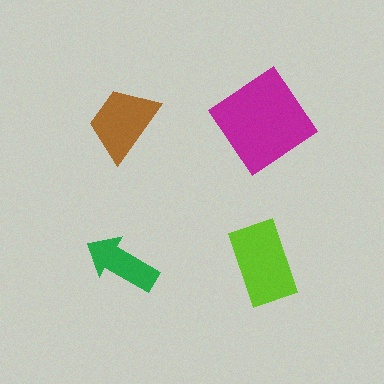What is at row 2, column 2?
A lime rectangle.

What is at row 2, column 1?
A green arrow.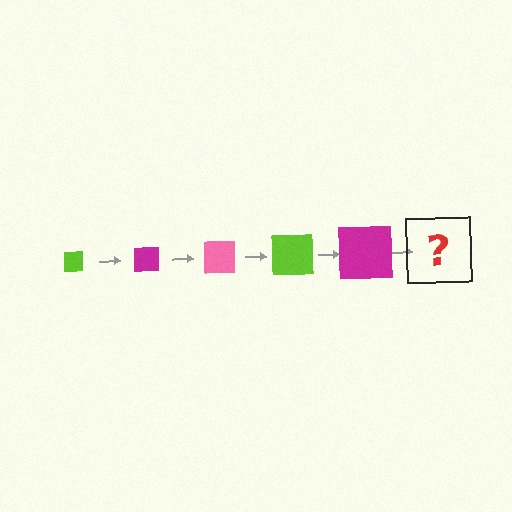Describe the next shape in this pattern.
It should be a pink square, larger than the previous one.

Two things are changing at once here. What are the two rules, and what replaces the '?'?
The two rules are that the square grows larger each step and the color cycles through lime, magenta, and pink. The '?' should be a pink square, larger than the previous one.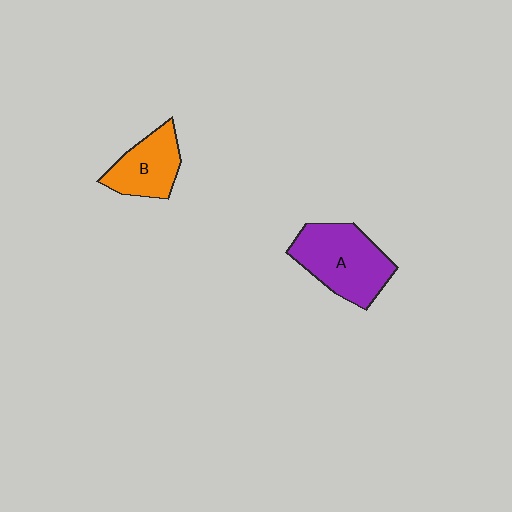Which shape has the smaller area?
Shape B (orange).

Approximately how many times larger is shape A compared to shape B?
Approximately 1.5 times.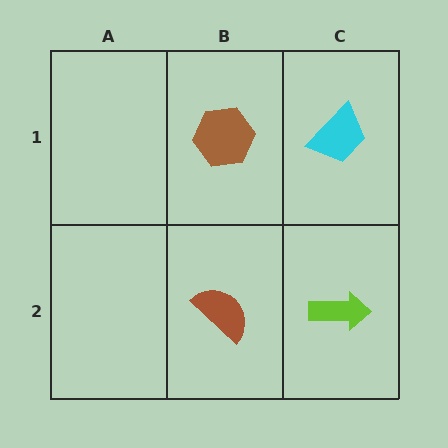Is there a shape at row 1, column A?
No, that cell is empty.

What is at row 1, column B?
A brown hexagon.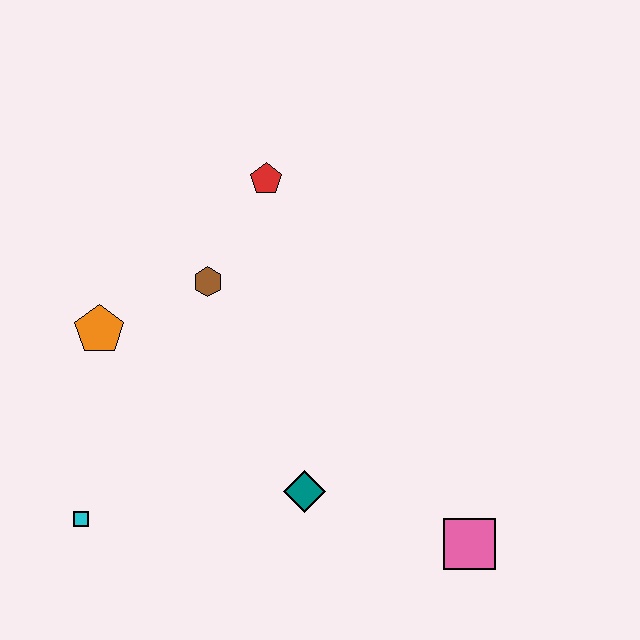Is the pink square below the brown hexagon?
Yes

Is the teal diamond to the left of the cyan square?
No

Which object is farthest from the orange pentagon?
The pink square is farthest from the orange pentagon.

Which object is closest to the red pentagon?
The brown hexagon is closest to the red pentagon.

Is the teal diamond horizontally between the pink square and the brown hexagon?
Yes